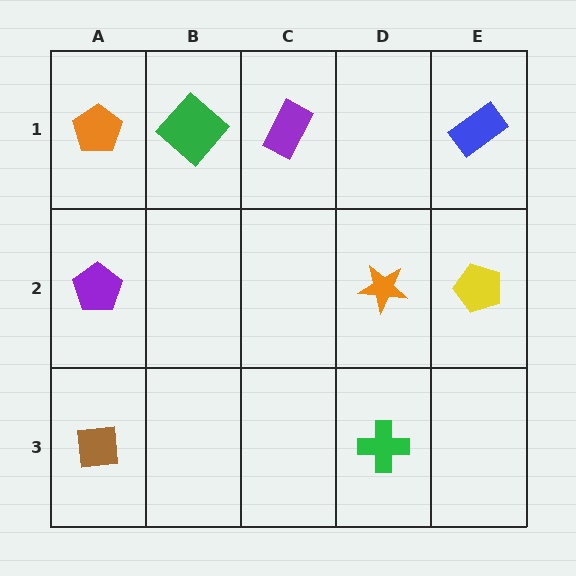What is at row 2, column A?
A purple pentagon.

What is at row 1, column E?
A blue rectangle.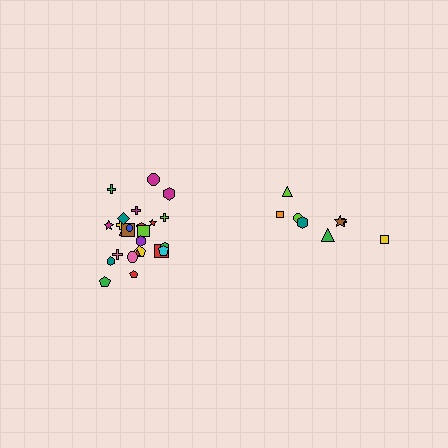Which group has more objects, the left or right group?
The left group.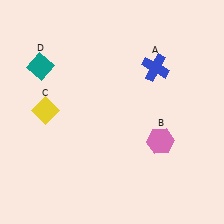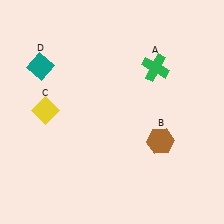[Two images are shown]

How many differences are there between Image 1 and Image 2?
There are 2 differences between the two images.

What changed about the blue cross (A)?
In Image 1, A is blue. In Image 2, it changed to green.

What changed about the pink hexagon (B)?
In Image 1, B is pink. In Image 2, it changed to brown.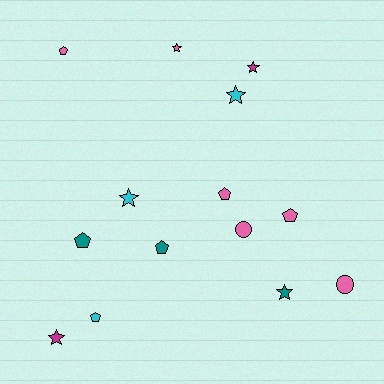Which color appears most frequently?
Pink, with 6 objects.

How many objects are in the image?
There are 14 objects.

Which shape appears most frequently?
Star, with 6 objects.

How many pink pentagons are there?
There are 3 pink pentagons.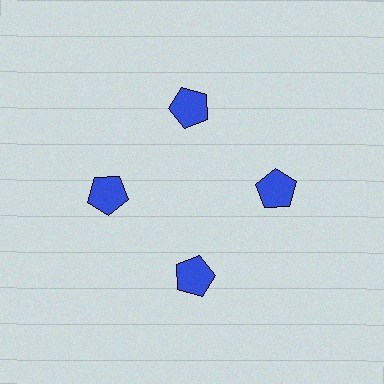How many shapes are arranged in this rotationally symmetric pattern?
There are 4 shapes, arranged in 4 groups of 1.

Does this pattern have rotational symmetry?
Yes, this pattern has 4-fold rotational symmetry. It looks the same after rotating 90 degrees around the center.